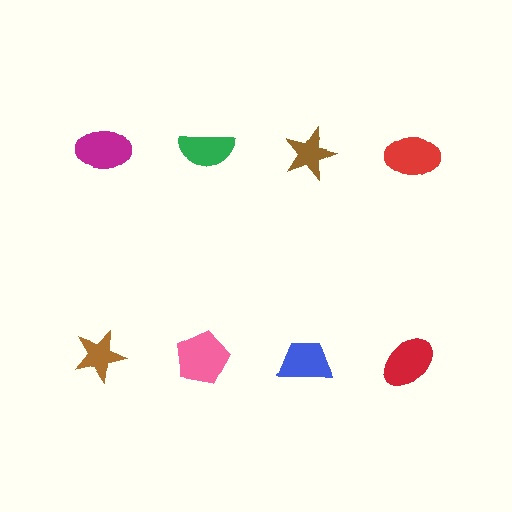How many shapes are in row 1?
4 shapes.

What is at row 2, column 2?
A pink pentagon.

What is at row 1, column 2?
A green semicircle.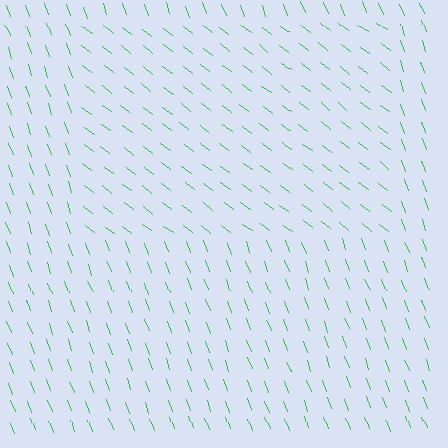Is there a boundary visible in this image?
Yes, there is a texture boundary formed by a change in line orientation.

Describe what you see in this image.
The image is filled with small green line segments. A rectangle region in the image has lines oriented differently from the surrounding lines, creating a visible texture boundary.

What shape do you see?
I see a rectangle.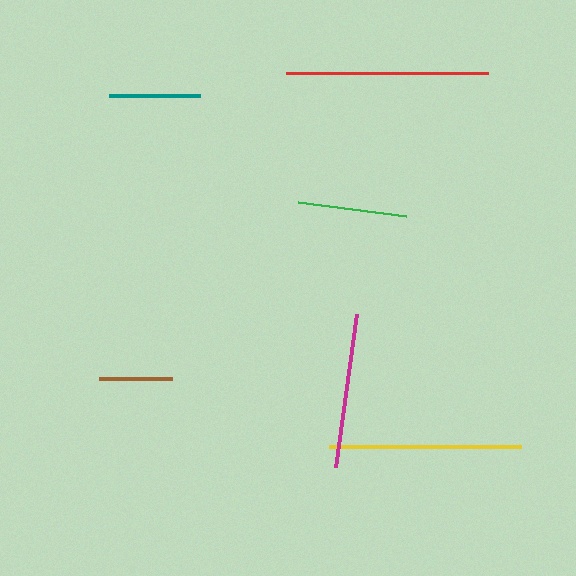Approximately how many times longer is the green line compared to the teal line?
The green line is approximately 1.2 times the length of the teal line.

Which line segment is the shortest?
The brown line is the shortest at approximately 73 pixels.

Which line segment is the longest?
The red line is the longest at approximately 202 pixels.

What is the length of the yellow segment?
The yellow segment is approximately 192 pixels long.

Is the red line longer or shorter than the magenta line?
The red line is longer than the magenta line.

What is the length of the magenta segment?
The magenta segment is approximately 155 pixels long.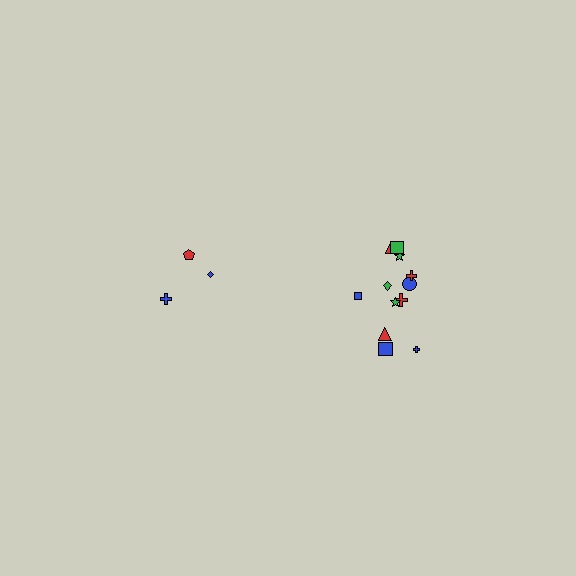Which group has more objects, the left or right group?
The right group.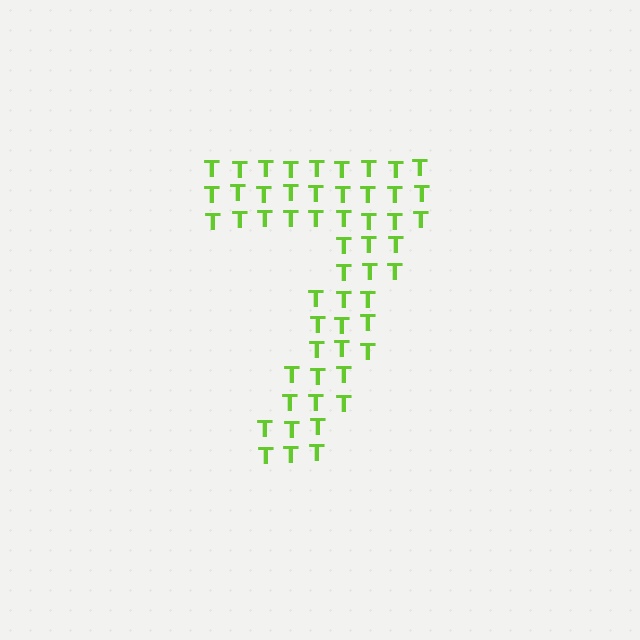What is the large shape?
The large shape is the digit 7.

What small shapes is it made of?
It is made of small letter T's.